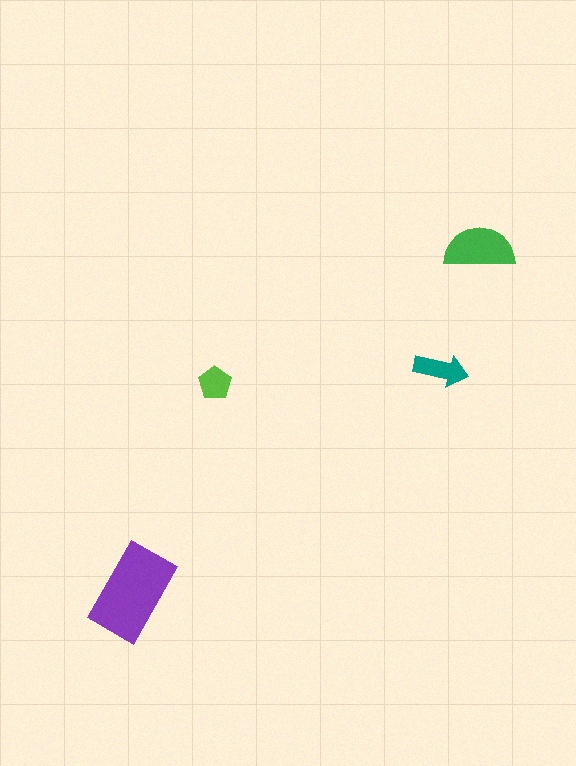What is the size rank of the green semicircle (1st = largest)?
2nd.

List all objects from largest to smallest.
The purple rectangle, the green semicircle, the teal arrow, the lime pentagon.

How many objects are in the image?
There are 4 objects in the image.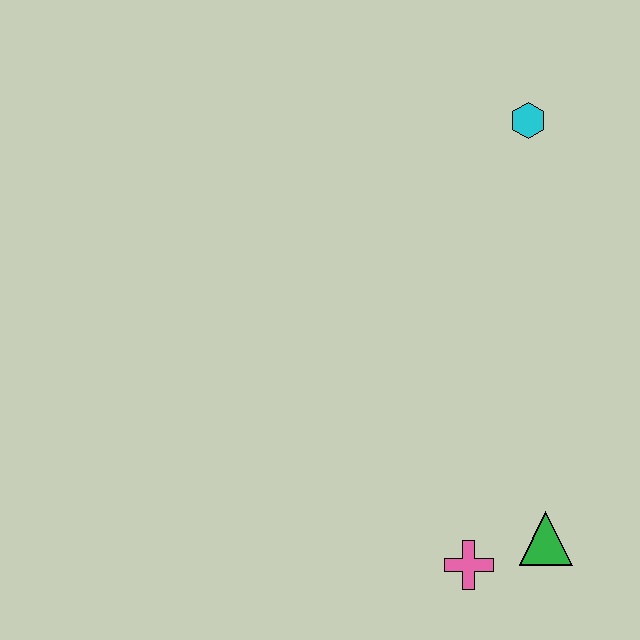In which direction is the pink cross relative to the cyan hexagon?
The pink cross is below the cyan hexagon.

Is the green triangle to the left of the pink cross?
No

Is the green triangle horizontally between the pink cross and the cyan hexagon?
No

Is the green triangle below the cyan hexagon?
Yes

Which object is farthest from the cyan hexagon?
The pink cross is farthest from the cyan hexagon.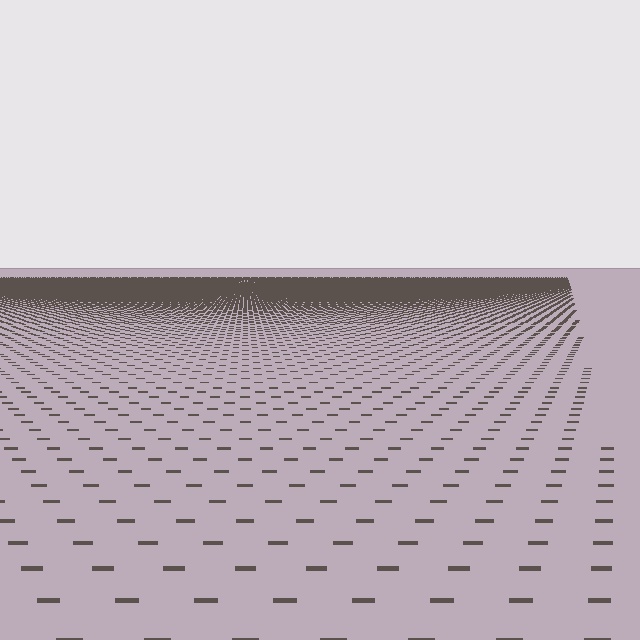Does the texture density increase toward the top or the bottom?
Density increases toward the top.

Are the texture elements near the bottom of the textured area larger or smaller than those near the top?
Larger. Near the bottom, elements are closer to the viewer and appear at a bigger on-screen size.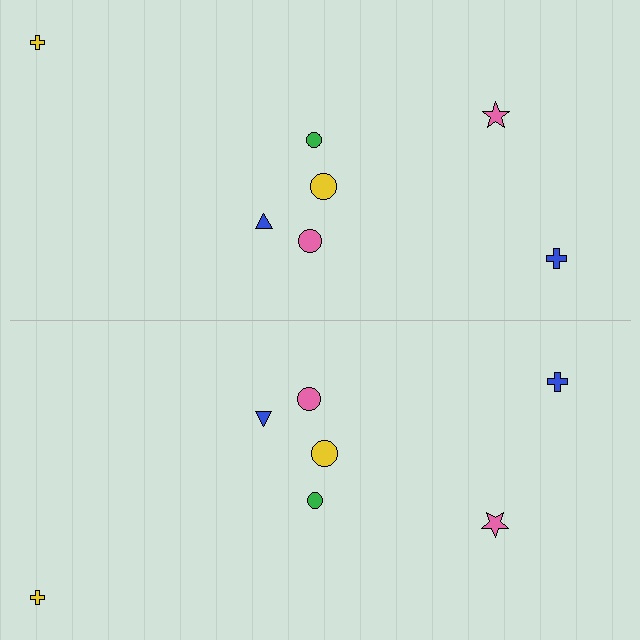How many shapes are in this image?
There are 14 shapes in this image.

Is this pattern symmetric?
Yes, this pattern has bilateral (reflection) symmetry.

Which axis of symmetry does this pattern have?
The pattern has a horizontal axis of symmetry running through the center of the image.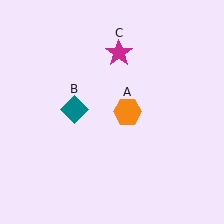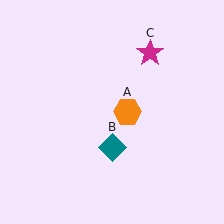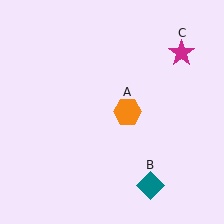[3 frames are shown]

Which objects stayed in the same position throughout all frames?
Orange hexagon (object A) remained stationary.